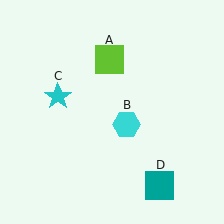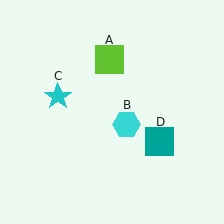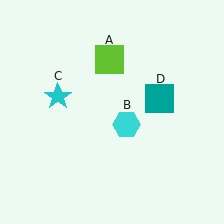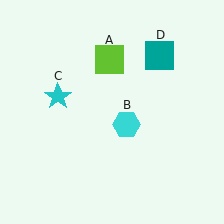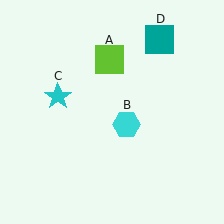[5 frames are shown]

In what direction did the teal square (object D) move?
The teal square (object D) moved up.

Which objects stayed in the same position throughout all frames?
Lime square (object A) and cyan hexagon (object B) and cyan star (object C) remained stationary.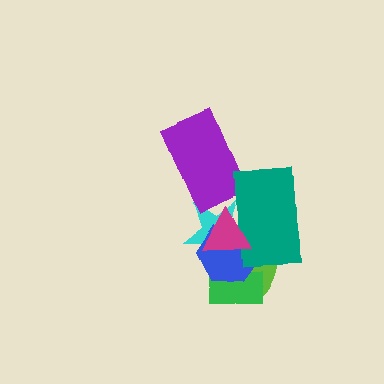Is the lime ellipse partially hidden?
Yes, it is partially covered by another shape.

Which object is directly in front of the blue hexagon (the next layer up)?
The teal rectangle is directly in front of the blue hexagon.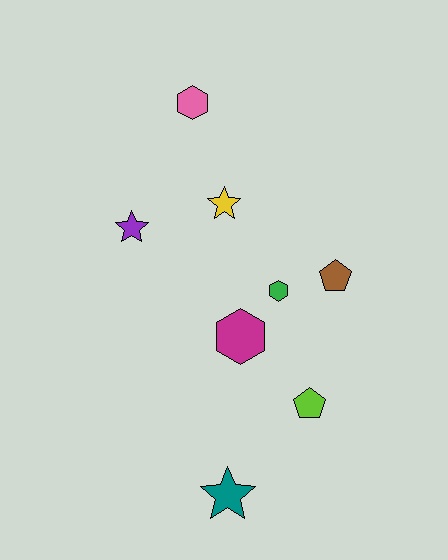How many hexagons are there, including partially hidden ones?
There are 3 hexagons.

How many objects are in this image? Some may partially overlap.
There are 8 objects.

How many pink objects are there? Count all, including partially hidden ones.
There is 1 pink object.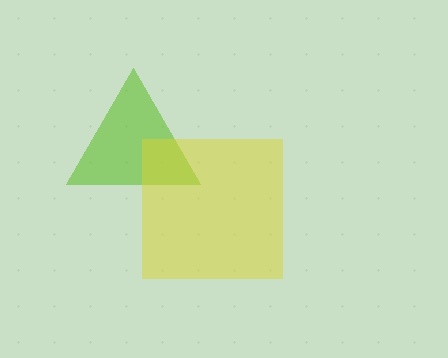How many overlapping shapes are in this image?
There are 2 overlapping shapes in the image.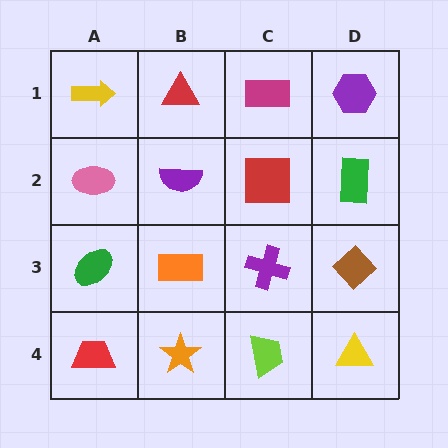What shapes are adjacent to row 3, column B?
A purple semicircle (row 2, column B), an orange star (row 4, column B), a green ellipse (row 3, column A), a purple cross (row 3, column C).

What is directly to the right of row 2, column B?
A red square.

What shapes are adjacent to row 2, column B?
A red triangle (row 1, column B), an orange rectangle (row 3, column B), a pink ellipse (row 2, column A), a red square (row 2, column C).